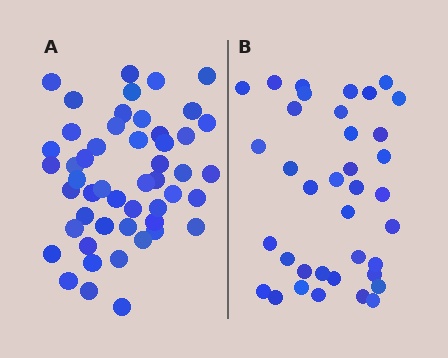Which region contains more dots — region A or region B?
Region A (the left region) has more dots.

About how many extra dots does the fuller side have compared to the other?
Region A has approximately 15 more dots than region B.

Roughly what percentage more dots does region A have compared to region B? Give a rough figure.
About 35% more.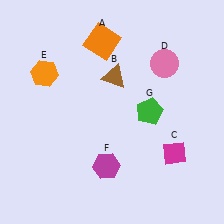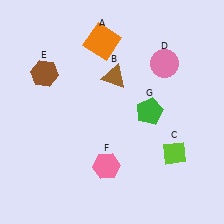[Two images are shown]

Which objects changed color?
C changed from magenta to lime. E changed from orange to brown. F changed from magenta to pink.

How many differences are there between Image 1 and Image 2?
There are 3 differences between the two images.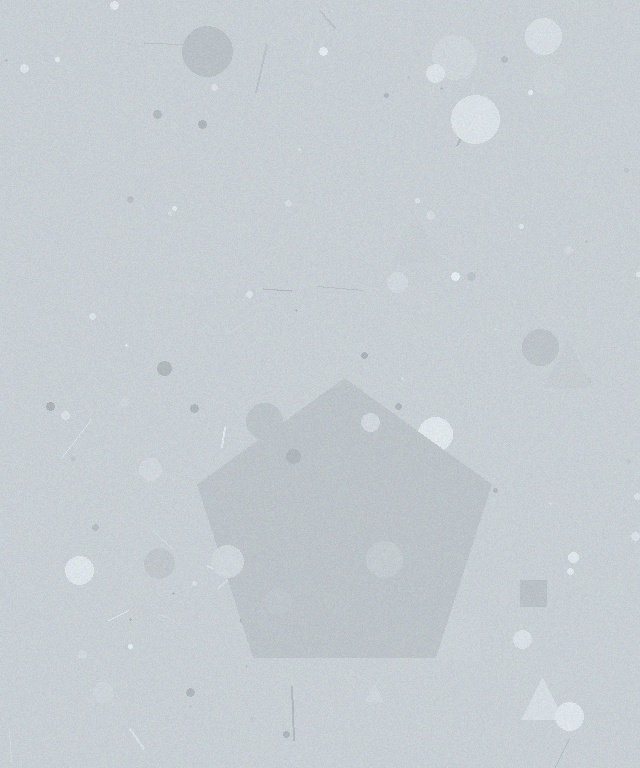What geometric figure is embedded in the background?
A pentagon is embedded in the background.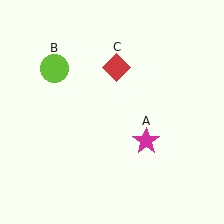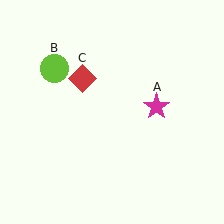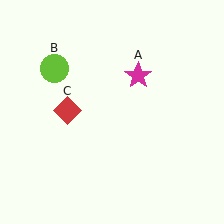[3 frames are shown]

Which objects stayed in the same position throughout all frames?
Lime circle (object B) remained stationary.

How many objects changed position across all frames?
2 objects changed position: magenta star (object A), red diamond (object C).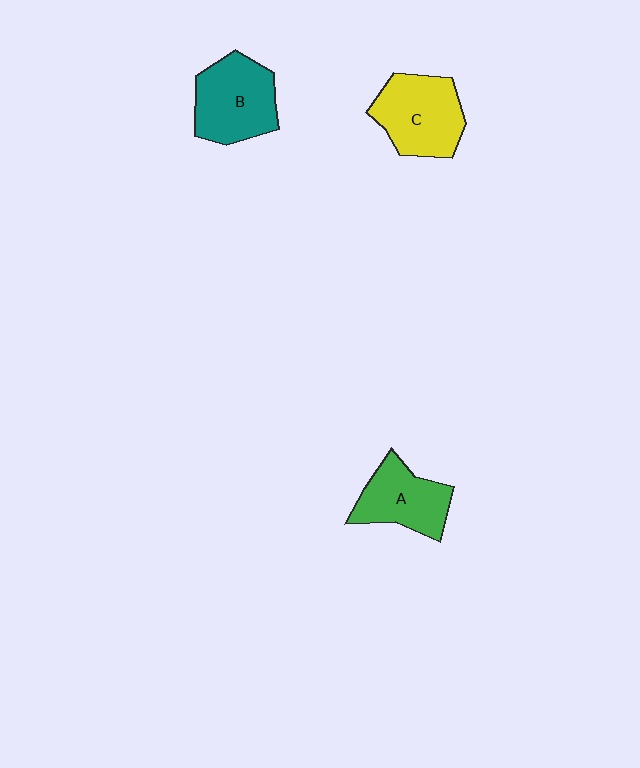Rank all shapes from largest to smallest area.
From largest to smallest: B (teal), C (yellow), A (green).